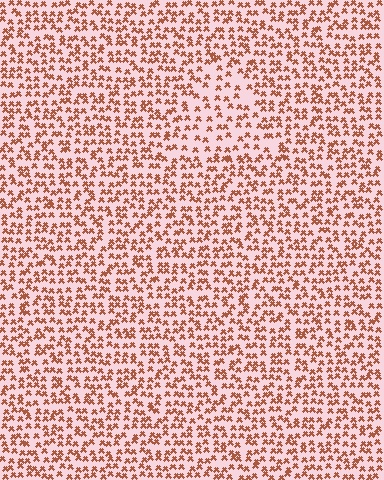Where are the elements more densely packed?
The elements are more densely packed outside the triangle boundary.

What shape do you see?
I see a triangle.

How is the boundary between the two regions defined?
The boundary is defined by a change in element density (approximately 1.6x ratio). All elements are the same color, size, and shape.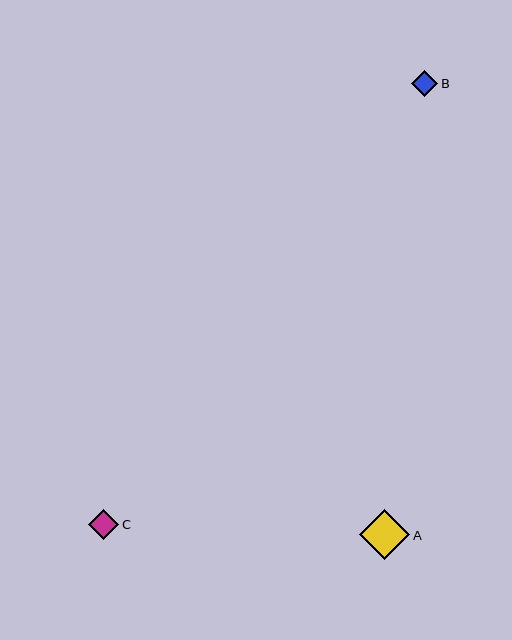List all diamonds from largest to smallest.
From largest to smallest: A, C, B.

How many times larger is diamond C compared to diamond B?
Diamond C is approximately 1.2 times the size of diamond B.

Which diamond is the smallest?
Diamond B is the smallest with a size of approximately 26 pixels.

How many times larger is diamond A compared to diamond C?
Diamond A is approximately 1.7 times the size of diamond C.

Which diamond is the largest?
Diamond A is the largest with a size of approximately 50 pixels.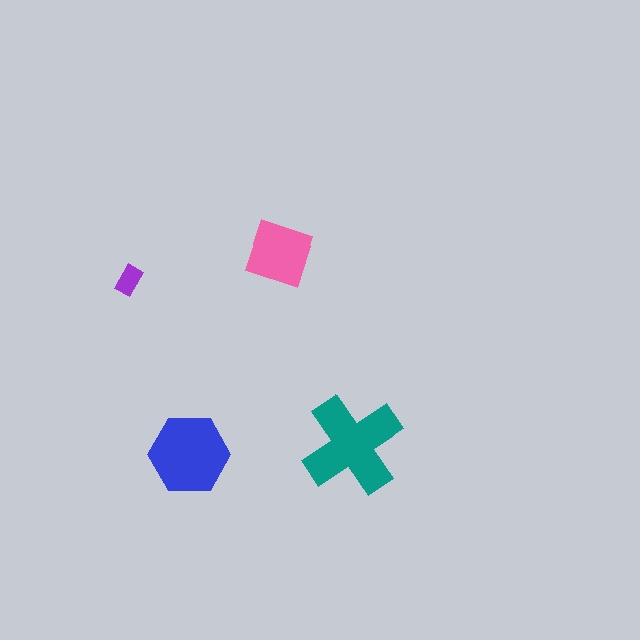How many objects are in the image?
There are 4 objects in the image.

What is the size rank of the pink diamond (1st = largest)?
3rd.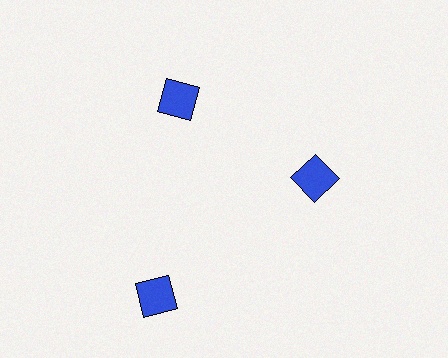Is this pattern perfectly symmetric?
No. The 3 blue diamonds are arranged in a ring, but one element near the 7 o'clock position is pushed outward from the center, breaking the 3-fold rotational symmetry.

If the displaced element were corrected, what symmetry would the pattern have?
It would have 3-fold rotational symmetry — the pattern would map onto itself every 120 degrees.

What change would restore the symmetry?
The symmetry would be restored by moving it inward, back onto the ring so that all 3 diamonds sit at equal angles and equal distance from the center.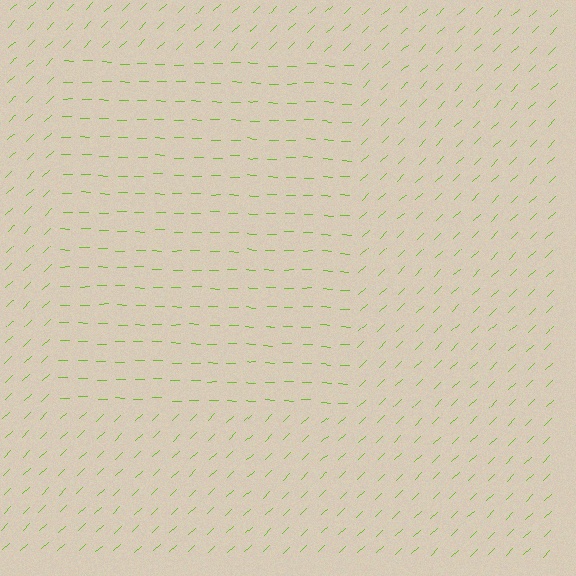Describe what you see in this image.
The image is filled with small lime line segments. A rectangle region in the image has lines oriented differently from the surrounding lines, creating a visible texture boundary.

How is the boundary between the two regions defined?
The boundary is defined purely by a change in line orientation (approximately 45 degrees difference). All lines are the same color and thickness.